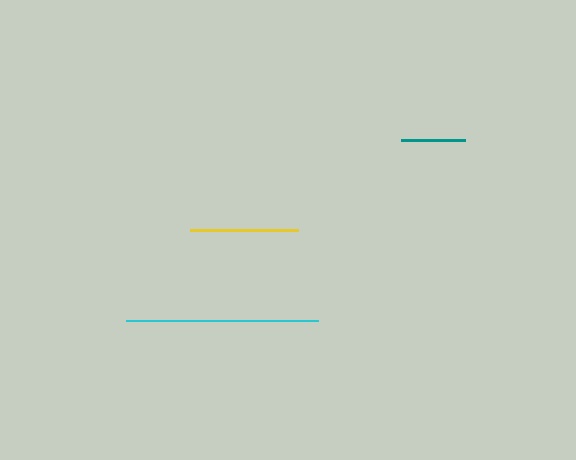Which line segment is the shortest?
The teal line is the shortest at approximately 64 pixels.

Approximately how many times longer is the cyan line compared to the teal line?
The cyan line is approximately 3.0 times the length of the teal line.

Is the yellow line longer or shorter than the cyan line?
The cyan line is longer than the yellow line.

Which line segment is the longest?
The cyan line is the longest at approximately 192 pixels.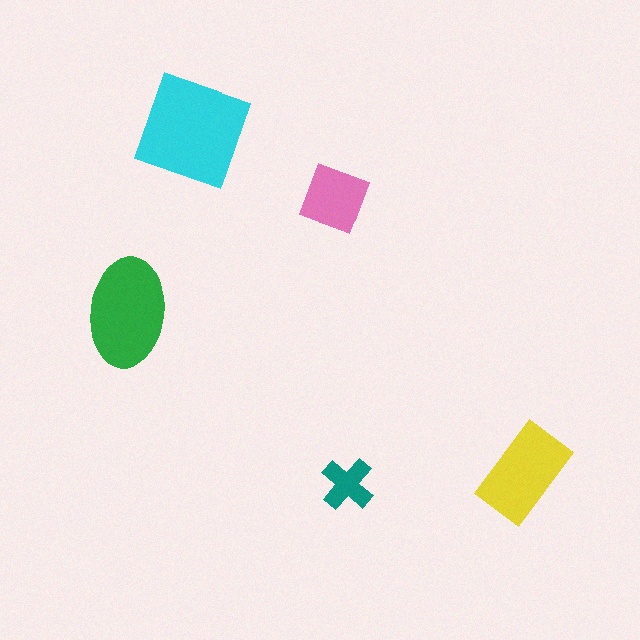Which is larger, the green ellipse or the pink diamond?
The green ellipse.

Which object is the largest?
The cyan square.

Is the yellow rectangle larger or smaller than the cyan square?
Smaller.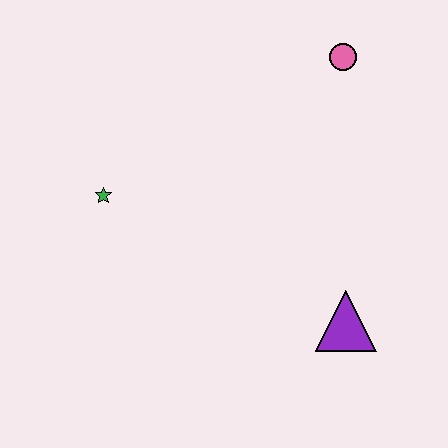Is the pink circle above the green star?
Yes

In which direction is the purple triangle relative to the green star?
The purple triangle is to the right of the green star.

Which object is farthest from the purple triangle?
The green star is farthest from the purple triangle.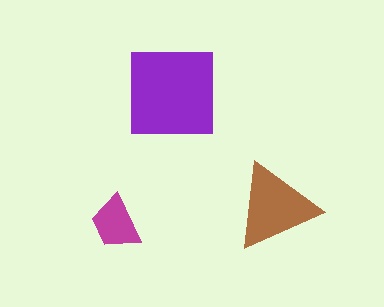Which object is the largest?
The purple square.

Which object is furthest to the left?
The magenta trapezoid is leftmost.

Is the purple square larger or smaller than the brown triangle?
Larger.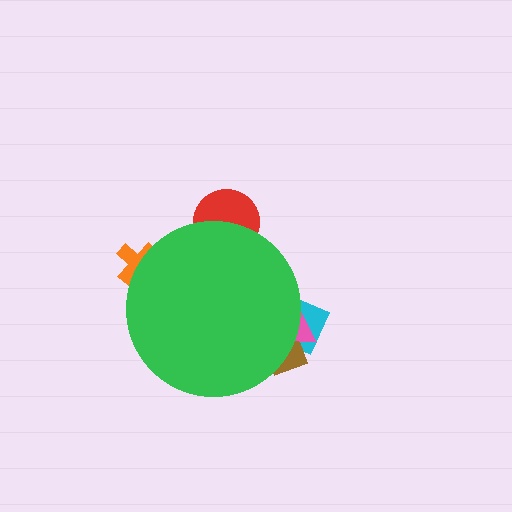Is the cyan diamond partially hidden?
Yes, the cyan diamond is partially hidden behind the green circle.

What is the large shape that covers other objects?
A green circle.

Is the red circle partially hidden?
Yes, the red circle is partially hidden behind the green circle.